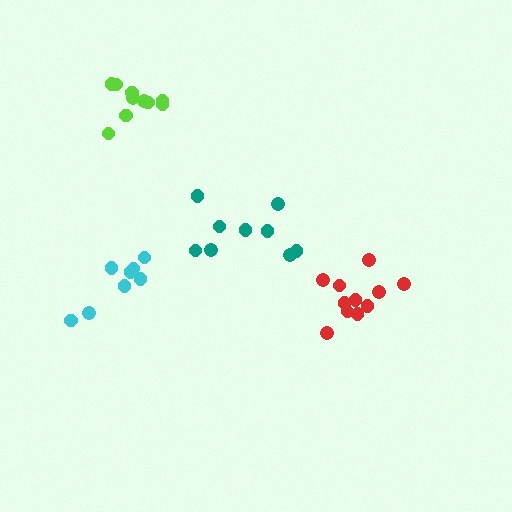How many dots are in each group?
Group 1: 10 dots, Group 2: 9 dots, Group 3: 8 dots, Group 4: 11 dots (38 total).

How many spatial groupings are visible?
There are 4 spatial groupings.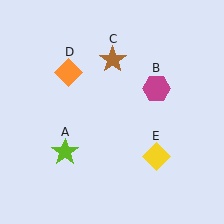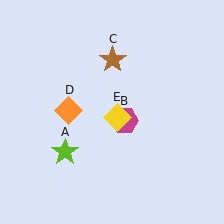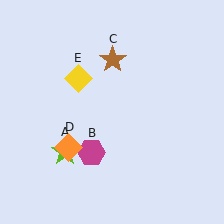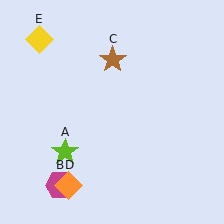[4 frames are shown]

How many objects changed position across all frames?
3 objects changed position: magenta hexagon (object B), orange diamond (object D), yellow diamond (object E).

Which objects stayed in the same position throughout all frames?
Lime star (object A) and brown star (object C) remained stationary.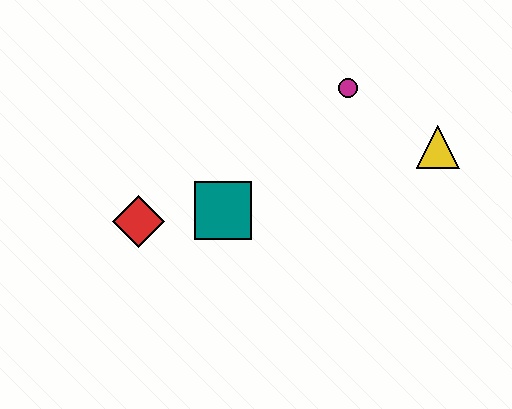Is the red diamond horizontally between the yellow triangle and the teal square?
No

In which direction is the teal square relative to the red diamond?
The teal square is to the right of the red diamond.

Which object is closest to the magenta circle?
The yellow triangle is closest to the magenta circle.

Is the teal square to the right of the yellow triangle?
No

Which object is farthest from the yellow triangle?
The red diamond is farthest from the yellow triangle.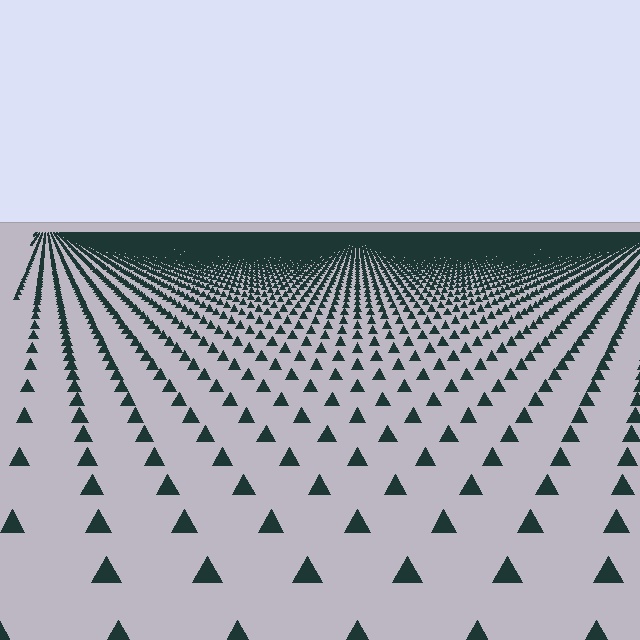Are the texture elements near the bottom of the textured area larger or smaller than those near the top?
Larger. Near the bottom, elements are closer to the viewer and appear at a bigger on-screen size.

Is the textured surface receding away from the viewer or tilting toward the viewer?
The surface is receding away from the viewer. Texture elements get smaller and denser toward the top.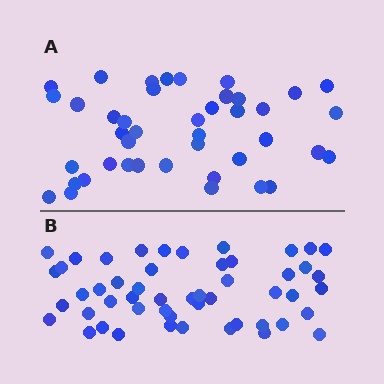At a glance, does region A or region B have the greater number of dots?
Region B (the bottom region) has more dots.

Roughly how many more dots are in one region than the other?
Region B has roughly 8 or so more dots than region A.